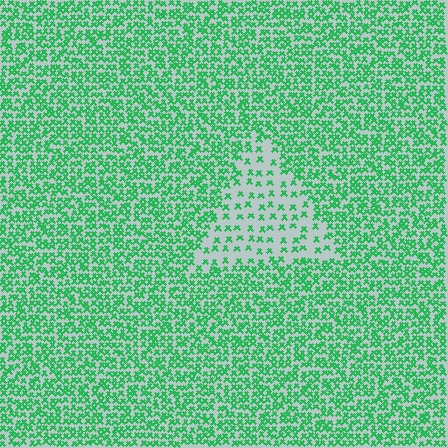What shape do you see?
I see a triangle.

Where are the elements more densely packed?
The elements are more densely packed outside the triangle boundary.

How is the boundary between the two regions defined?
The boundary is defined by a change in element density (approximately 2.5x ratio). All elements are the same color, size, and shape.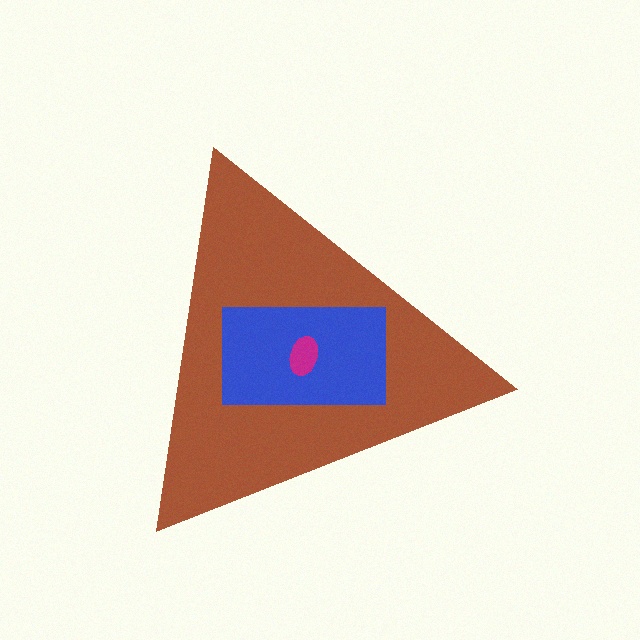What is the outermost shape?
The brown triangle.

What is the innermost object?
The magenta ellipse.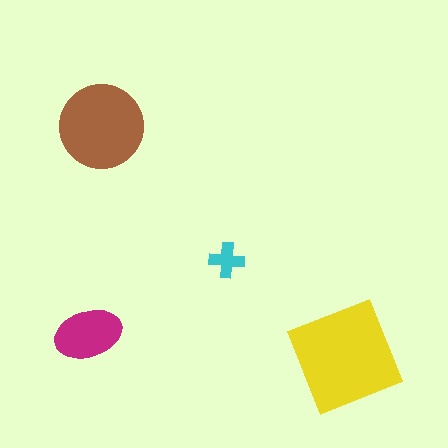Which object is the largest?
The yellow square.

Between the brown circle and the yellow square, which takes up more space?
The yellow square.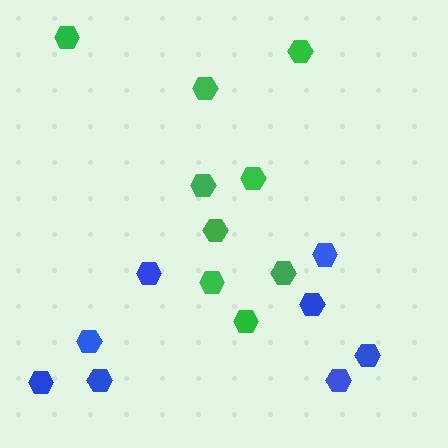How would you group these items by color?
There are 2 groups: one group of green hexagons (9) and one group of blue hexagons (8).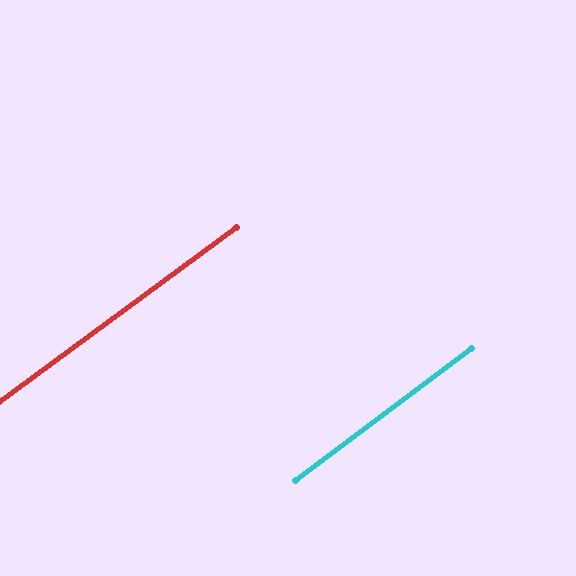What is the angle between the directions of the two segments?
Approximately 1 degree.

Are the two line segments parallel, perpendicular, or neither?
Parallel — their directions differ by only 0.6°.